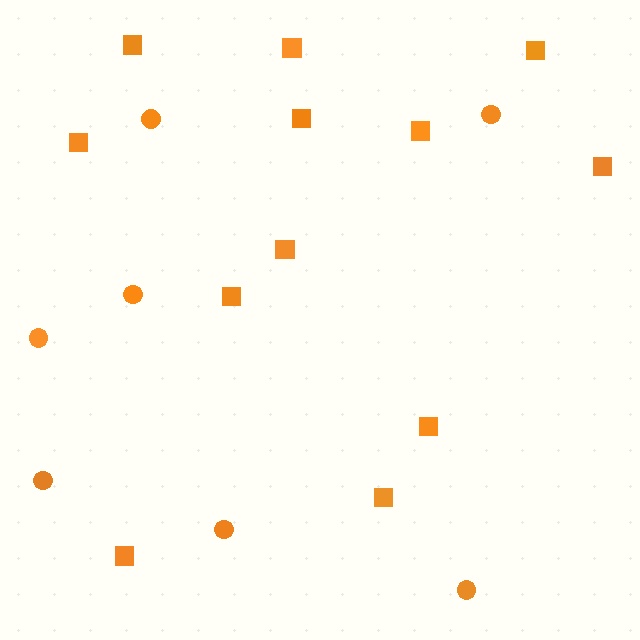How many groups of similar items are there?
There are 2 groups: one group of circles (7) and one group of squares (12).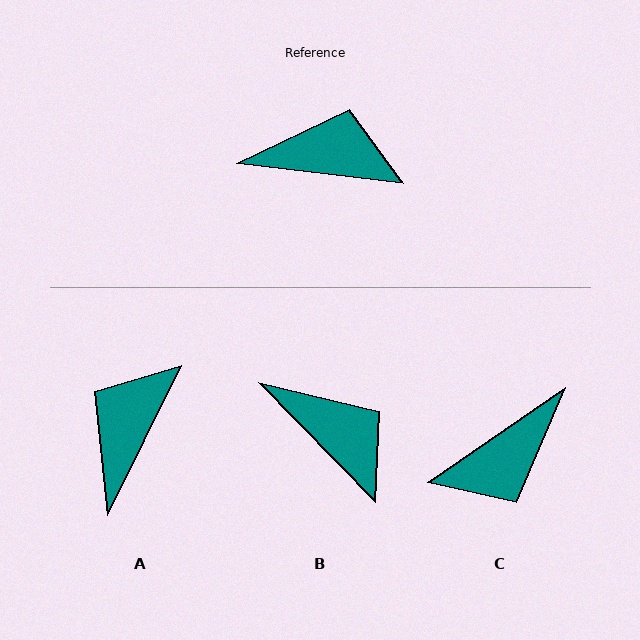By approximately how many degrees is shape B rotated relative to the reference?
Approximately 39 degrees clockwise.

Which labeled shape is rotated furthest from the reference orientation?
C, about 139 degrees away.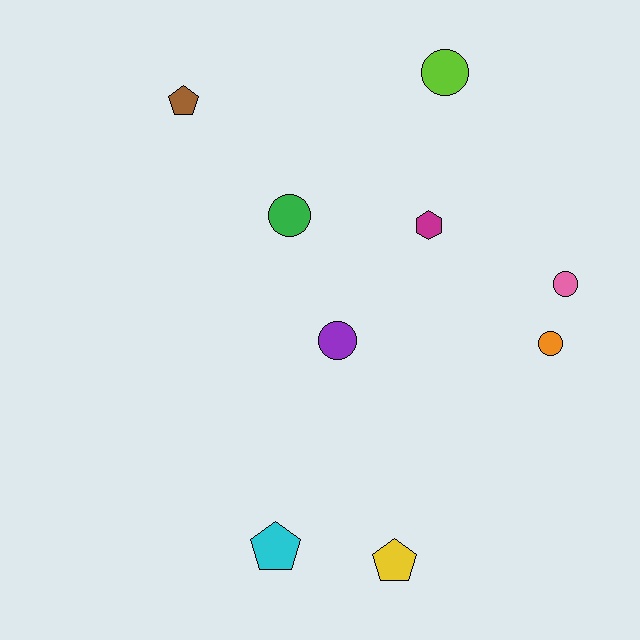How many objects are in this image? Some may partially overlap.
There are 9 objects.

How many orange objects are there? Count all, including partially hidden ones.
There is 1 orange object.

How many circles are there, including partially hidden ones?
There are 5 circles.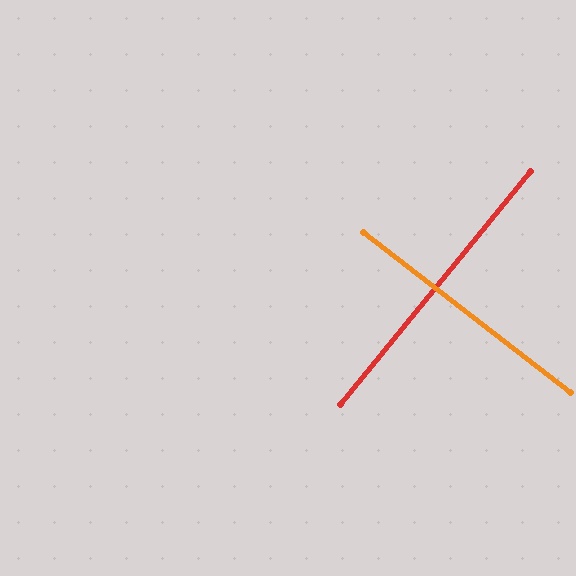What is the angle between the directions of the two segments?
Approximately 89 degrees.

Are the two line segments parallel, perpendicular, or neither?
Perpendicular — they meet at approximately 89°.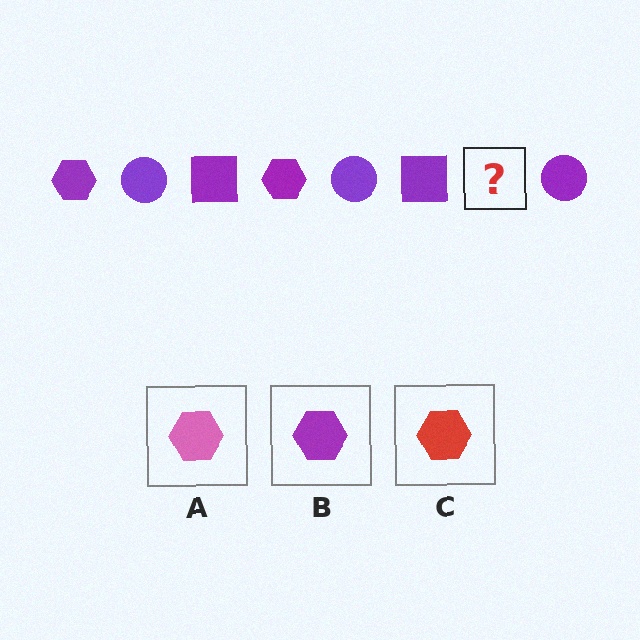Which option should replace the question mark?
Option B.